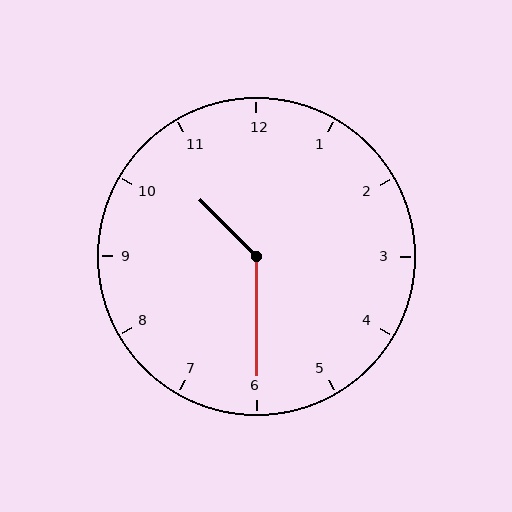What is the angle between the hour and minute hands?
Approximately 135 degrees.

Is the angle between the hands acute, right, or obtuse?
It is obtuse.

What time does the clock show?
10:30.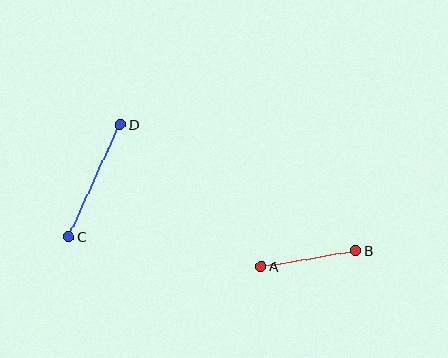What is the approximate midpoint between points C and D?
The midpoint is at approximately (95, 181) pixels.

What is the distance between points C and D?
The distance is approximately 123 pixels.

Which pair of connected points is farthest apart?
Points C and D are farthest apart.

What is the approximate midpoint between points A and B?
The midpoint is at approximately (308, 259) pixels.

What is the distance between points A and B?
The distance is approximately 96 pixels.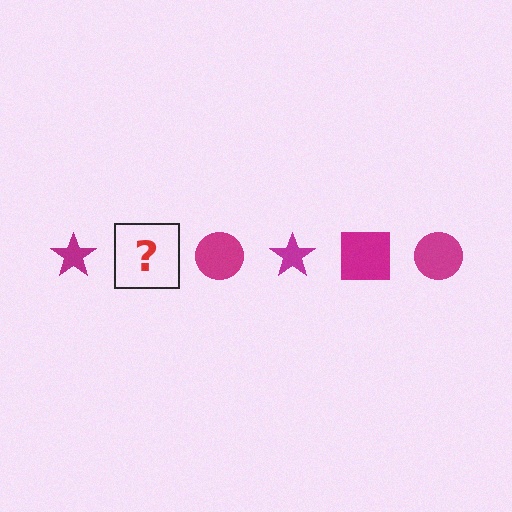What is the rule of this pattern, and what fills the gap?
The rule is that the pattern cycles through star, square, circle shapes in magenta. The gap should be filled with a magenta square.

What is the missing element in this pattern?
The missing element is a magenta square.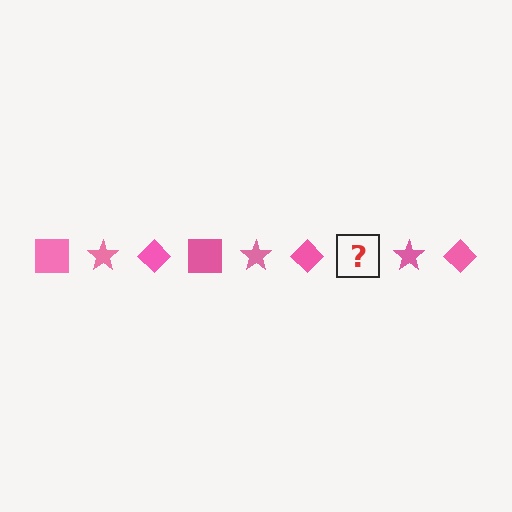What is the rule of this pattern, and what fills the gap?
The rule is that the pattern cycles through square, star, diamond shapes in pink. The gap should be filled with a pink square.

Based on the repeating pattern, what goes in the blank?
The blank should be a pink square.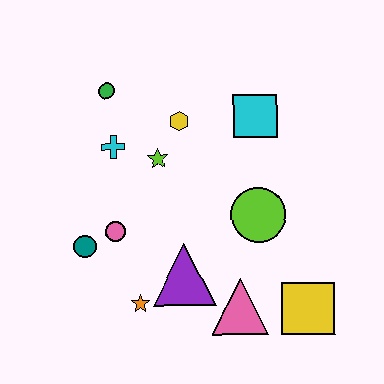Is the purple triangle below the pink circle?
Yes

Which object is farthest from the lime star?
The yellow square is farthest from the lime star.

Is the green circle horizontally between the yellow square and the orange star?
No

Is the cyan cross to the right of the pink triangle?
No